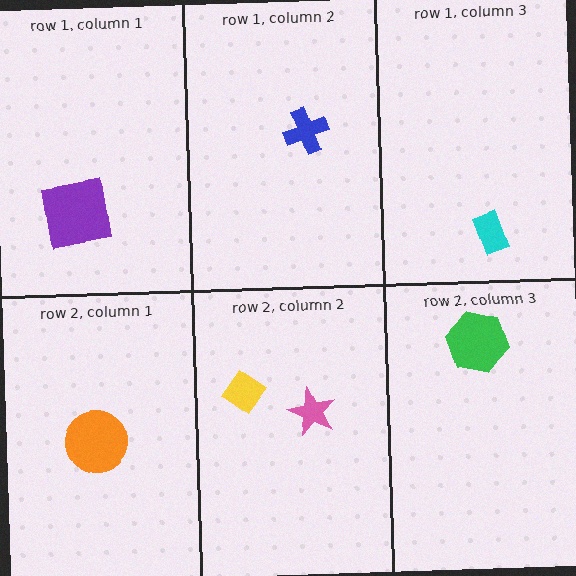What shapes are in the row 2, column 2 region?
The pink star, the yellow diamond.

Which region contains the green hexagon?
The row 2, column 3 region.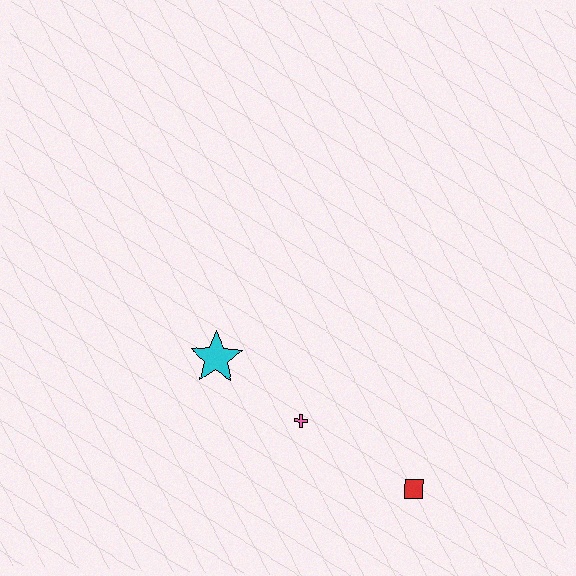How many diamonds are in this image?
There are no diamonds.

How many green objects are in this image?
There are no green objects.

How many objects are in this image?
There are 3 objects.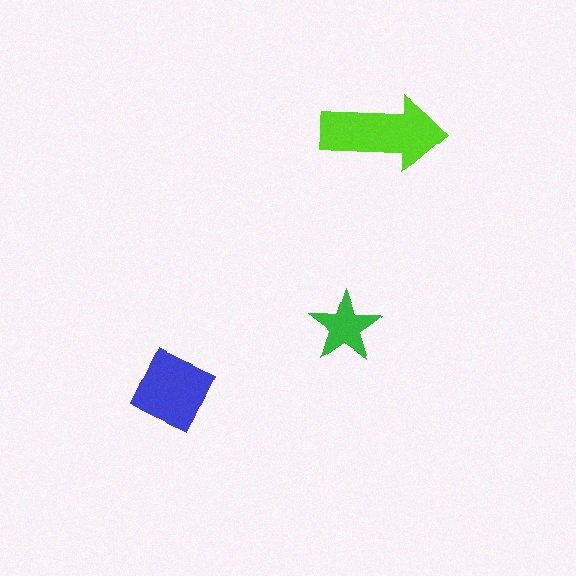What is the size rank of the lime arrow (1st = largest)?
1st.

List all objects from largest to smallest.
The lime arrow, the blue square, the green star.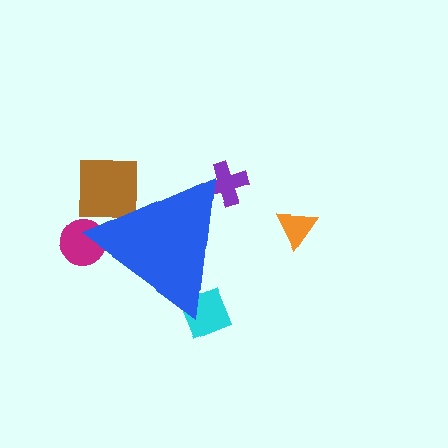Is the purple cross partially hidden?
Yes, the purple cross is partially hidden behind the blue triangle.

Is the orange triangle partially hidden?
No, the orange triangle is fully visible.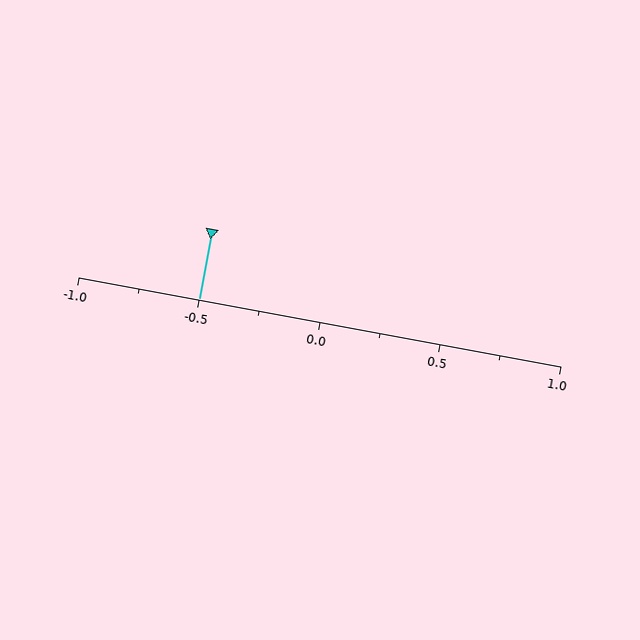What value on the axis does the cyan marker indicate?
The marker indicates approximately -0.5.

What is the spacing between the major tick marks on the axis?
The major ticks are spaced 0.5 apart.